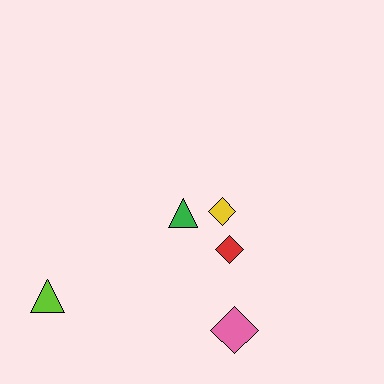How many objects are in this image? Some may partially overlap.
There are 5 objects.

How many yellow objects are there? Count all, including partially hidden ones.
There is 1 yellow object.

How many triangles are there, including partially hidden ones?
There are 2 triangles.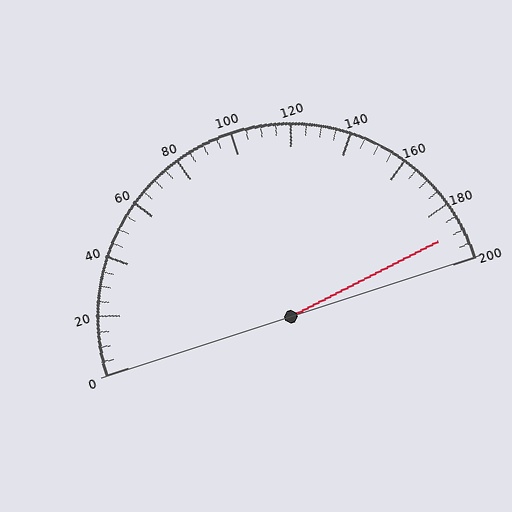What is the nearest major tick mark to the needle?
The nearest major tick mark is 200.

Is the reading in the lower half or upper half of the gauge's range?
The reading is in the upper half of the range (0 to 200).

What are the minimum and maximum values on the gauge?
The gauge ranges from 0 to 200.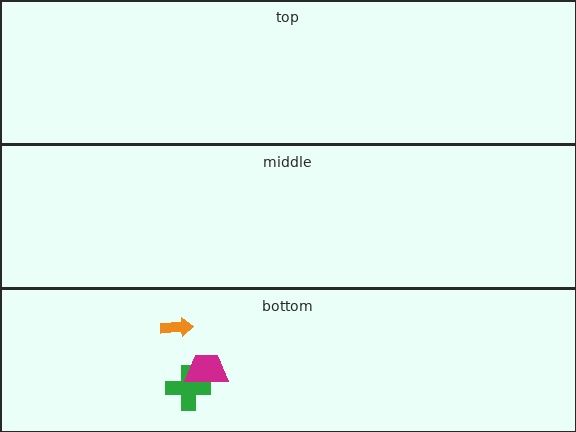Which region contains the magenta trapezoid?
The bottom region.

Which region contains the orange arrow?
The bottom region.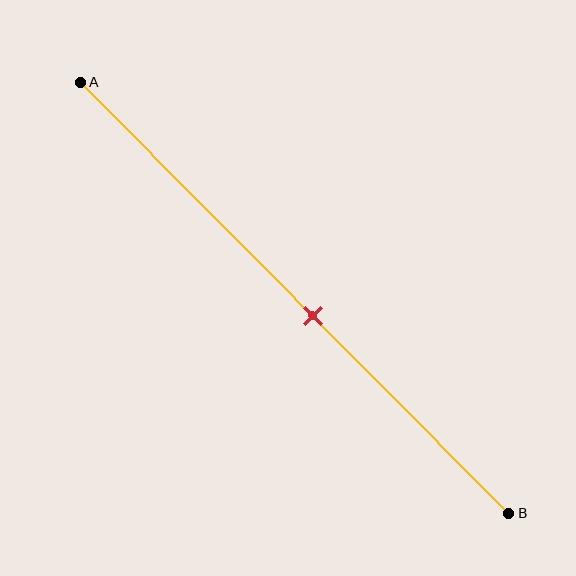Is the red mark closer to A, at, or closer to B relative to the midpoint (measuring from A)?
The red mark is closer to point B than the midpoint of segment AB.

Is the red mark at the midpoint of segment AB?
No, the mark is at about 55% from A, not at the 50% midpoint.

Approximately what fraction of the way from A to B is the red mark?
The red mark is approximately 55% of the way from A to B.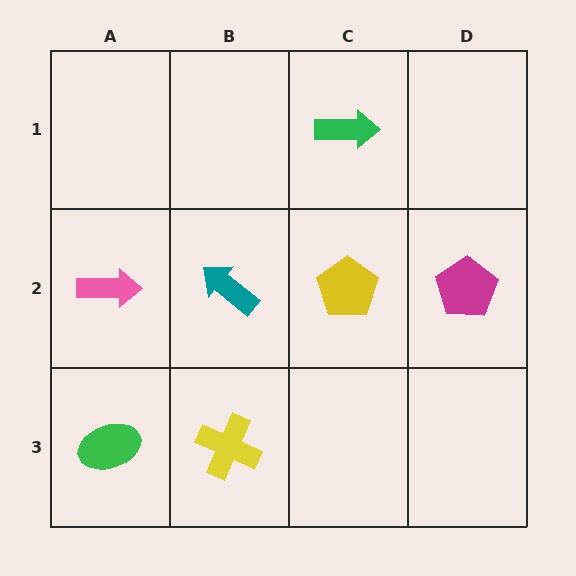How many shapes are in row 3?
2 shapes.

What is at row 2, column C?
A yellow pentagon.